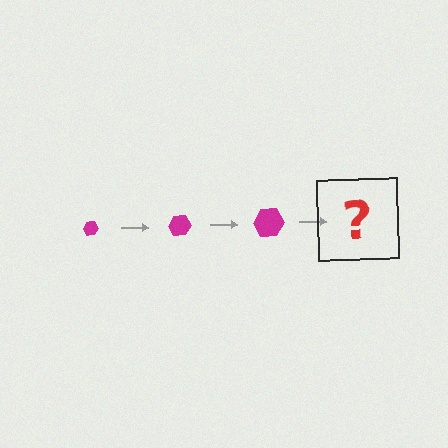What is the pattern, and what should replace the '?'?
The pattern is that the hexagon gets progressively larger each step. The '?' should be a magenta hexagon, larger than the previous one.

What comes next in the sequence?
The next element should be a magenta hexagon, larger than the previous one.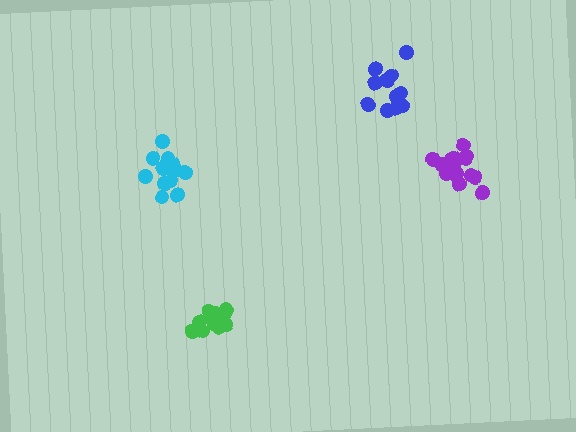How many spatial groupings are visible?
There are 4 spatial groupings.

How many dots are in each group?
Group 1: 14 dots, Group 2: 11 dots, Group 3: 16 dots, Group 4: 16 dots (57 total).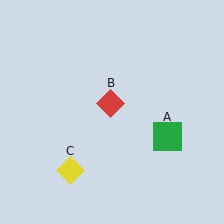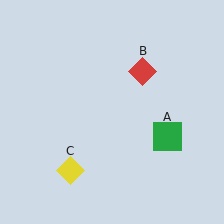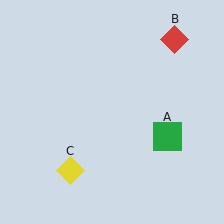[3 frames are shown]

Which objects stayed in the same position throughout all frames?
Green square (object A) and yellow diamond (object C) remained stationary.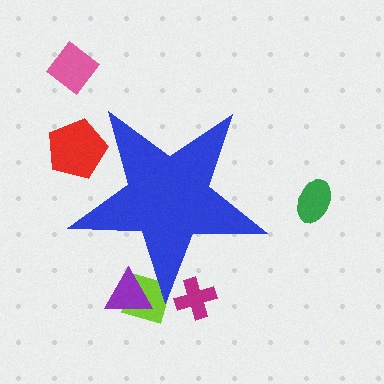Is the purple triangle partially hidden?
Yes, the purple triangle is partially hidden behind the blue star.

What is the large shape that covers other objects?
A blue star.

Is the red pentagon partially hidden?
Yes, the red pentagon is partially hidden behind the blue star.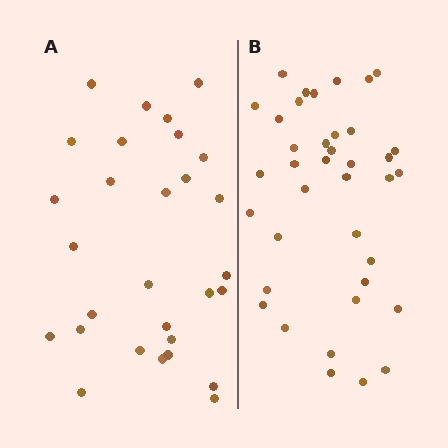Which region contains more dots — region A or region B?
Region B (the right region) has more dots.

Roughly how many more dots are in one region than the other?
Region B has roughly 8 or so more dots than region A.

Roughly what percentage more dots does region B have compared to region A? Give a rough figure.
About 30% more.